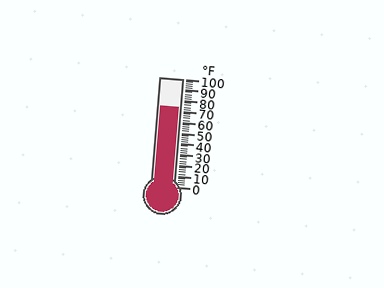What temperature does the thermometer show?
The thermometer shows approximately 74°F.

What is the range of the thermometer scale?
The thermometer scale ranges from 0°F to 100°F.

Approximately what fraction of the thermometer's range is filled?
The thermometer is filled to approximately 75% of its range.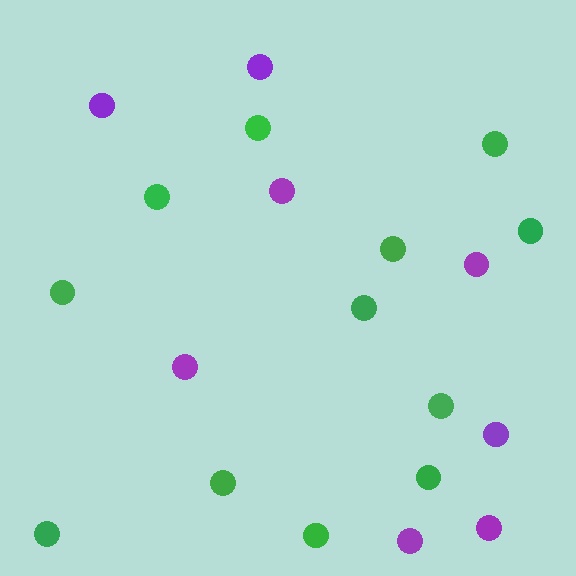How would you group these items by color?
There are 2 groups: one group of green circles (12) and one group of purple circles (8).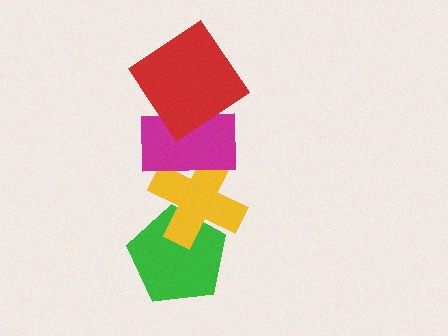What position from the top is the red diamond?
The red diamond is 1st from the top.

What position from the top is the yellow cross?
The yellow cross is 3rd from the top.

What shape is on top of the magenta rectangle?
The red diamond is on top of the magenta rectangle.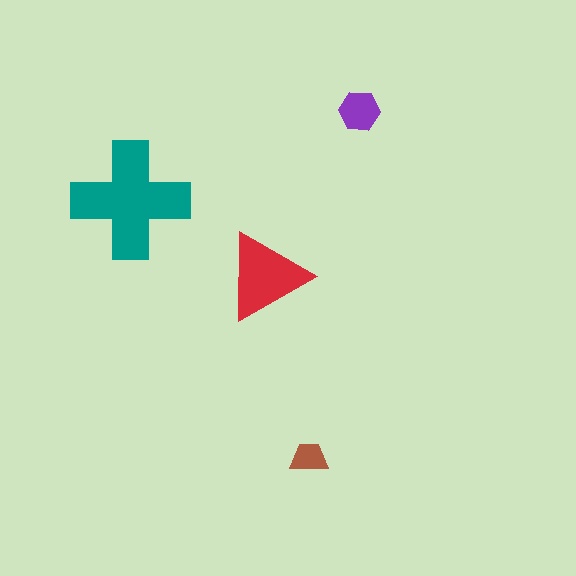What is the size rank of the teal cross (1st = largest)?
1st.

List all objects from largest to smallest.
The teal cross, the red triangle, the purple hexagon, the brown trapezoid.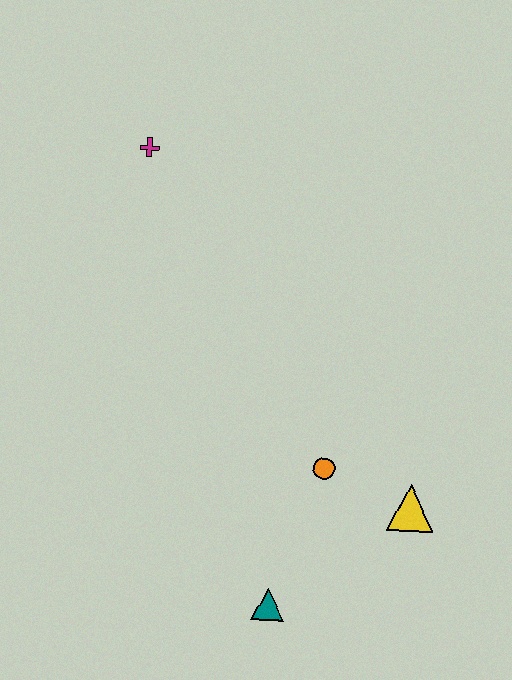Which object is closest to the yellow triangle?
The orange circle is closest to the yellow triangle.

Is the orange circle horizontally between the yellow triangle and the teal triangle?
Yes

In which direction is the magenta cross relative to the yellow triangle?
The magenta cross is above the yellow triangle.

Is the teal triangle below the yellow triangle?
Yes